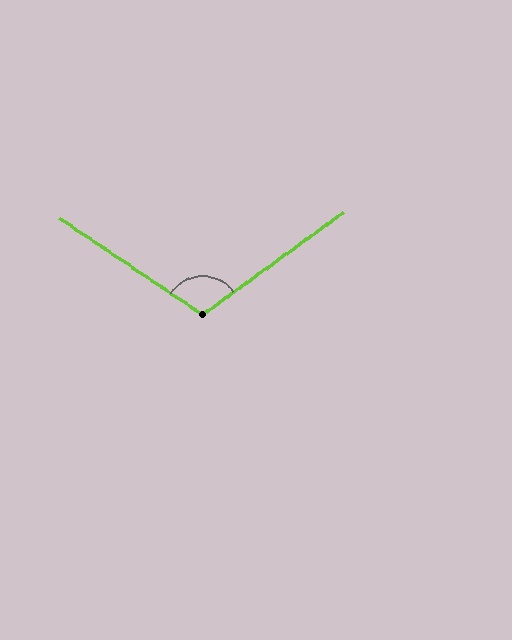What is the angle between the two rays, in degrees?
Approximately 110 degrees.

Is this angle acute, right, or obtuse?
It is obtuse.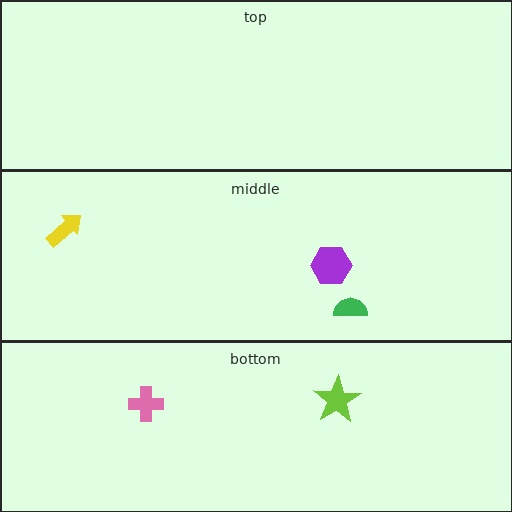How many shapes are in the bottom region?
2.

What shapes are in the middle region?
The yellow arrow, the green semicircle, the purple hexagon.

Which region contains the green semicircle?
The middle region.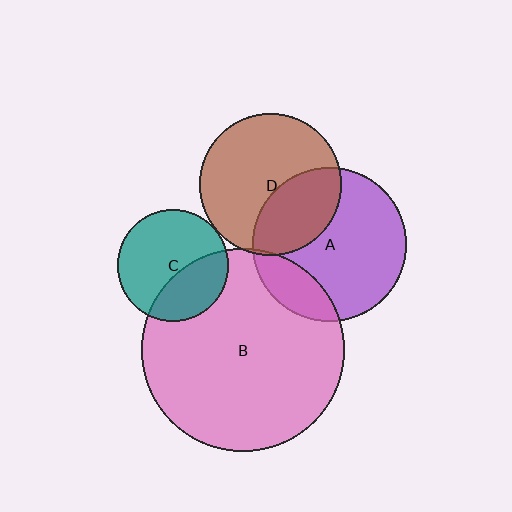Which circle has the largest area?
Circle B (pink).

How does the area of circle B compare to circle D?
Approximately 2.0 times.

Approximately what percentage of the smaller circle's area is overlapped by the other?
Approximately 35%.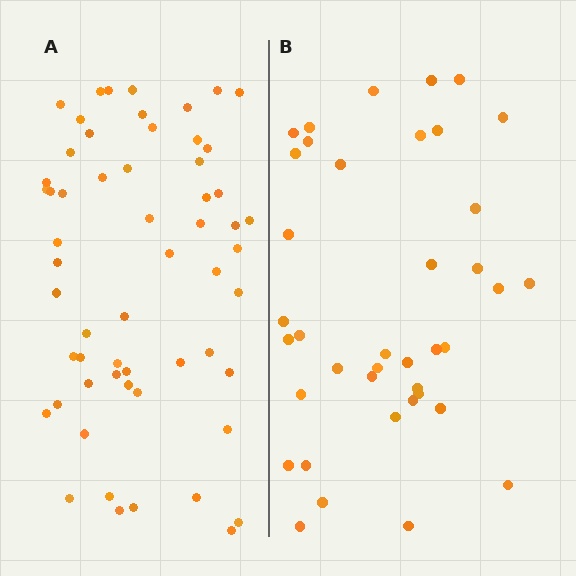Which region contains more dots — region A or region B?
Region A (the left region) has more dots.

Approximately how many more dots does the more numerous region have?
Region A has approximately 20 more dots than region B.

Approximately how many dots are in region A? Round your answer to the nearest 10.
About 60 dots. (The exact count is 58, which rounds to 60.)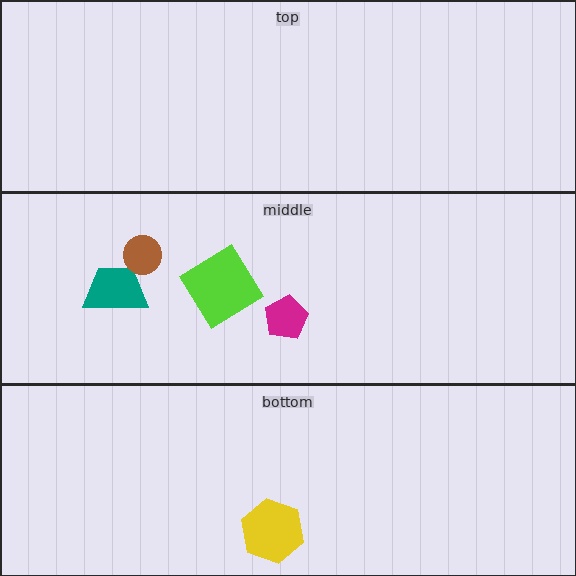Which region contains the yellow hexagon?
The bottom region.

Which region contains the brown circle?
The middle region.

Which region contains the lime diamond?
The middle region.